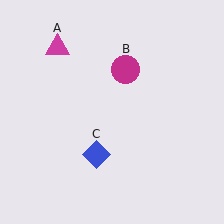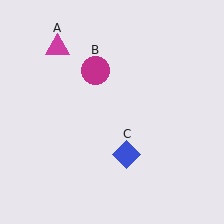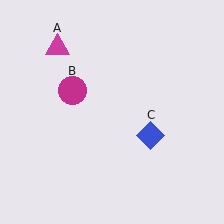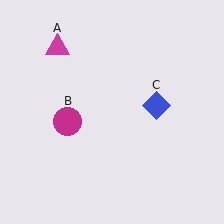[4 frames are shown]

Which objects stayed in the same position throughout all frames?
Magenta triangle (object A) remained stationary.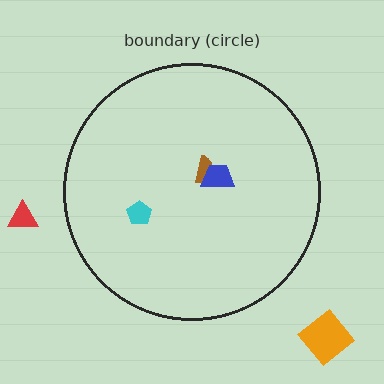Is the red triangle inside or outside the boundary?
Outside.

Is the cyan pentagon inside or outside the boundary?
Inside.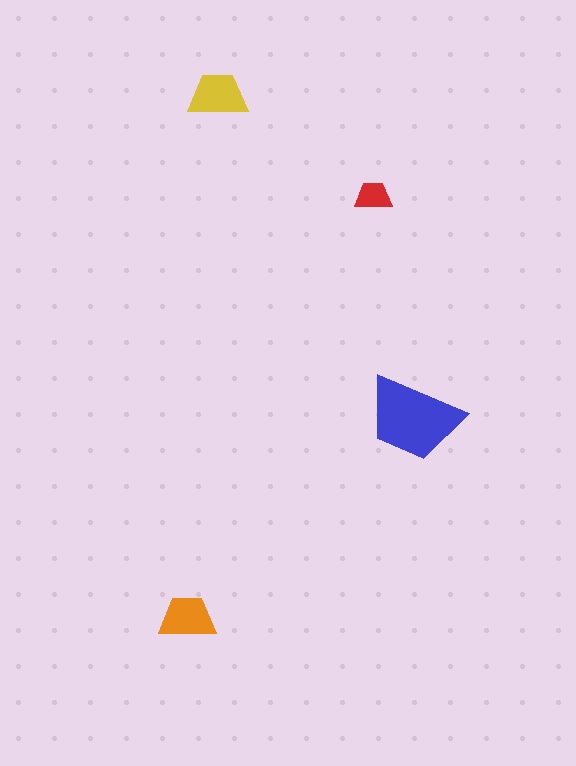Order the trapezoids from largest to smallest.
the blue one, the yellow one, the orange one, the red one.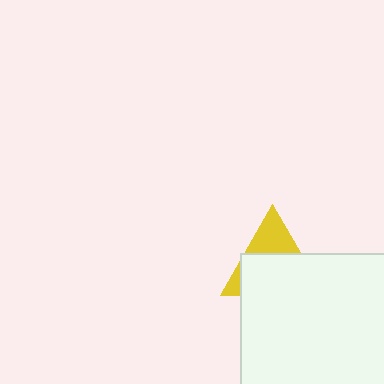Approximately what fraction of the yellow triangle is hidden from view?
Roughly 64% of the yellow triangle is hidden behind the white rectangle.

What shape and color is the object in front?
The object in front is a white rectangle.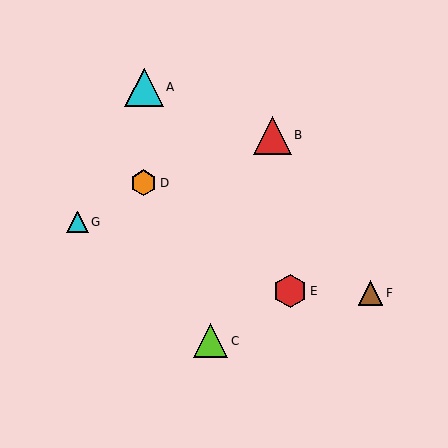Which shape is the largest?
The cyan triangle (labeled A) is the largest.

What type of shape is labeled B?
Shape B is a red triangle.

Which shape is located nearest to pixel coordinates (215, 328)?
The lime triangle (labeled C) at (211, 341) is nearest to that location.